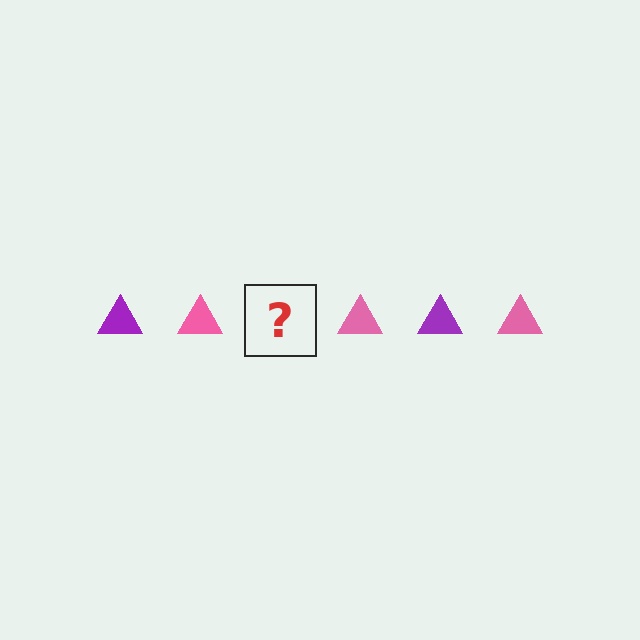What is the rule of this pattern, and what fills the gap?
The rule is that the pattern cycles through purple, pink triangles. The gap should be filled with a purple triangle.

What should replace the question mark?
The question mark should be replaced with a purple triangle.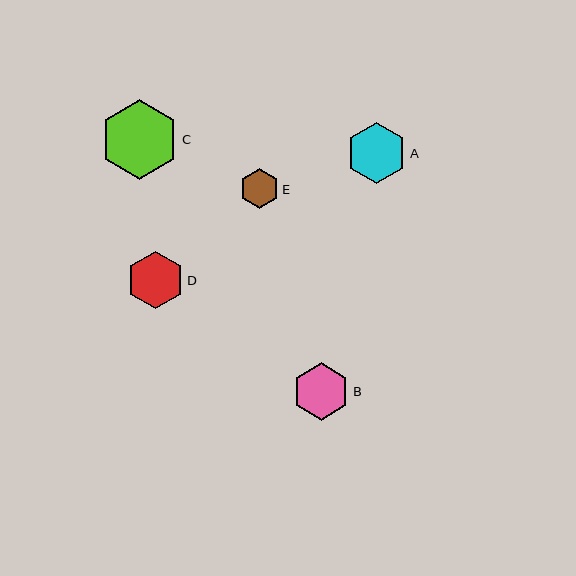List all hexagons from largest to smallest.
From largest to smallest: C, A, B, D, E.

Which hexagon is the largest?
Hexagon C is the largest with a size of approximately 79 pixels.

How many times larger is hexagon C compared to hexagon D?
Hexagon C is approximately 1.4 times the size of hexagon D.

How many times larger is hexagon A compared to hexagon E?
Hexagon A is approximately 1.5 times the size of hexagon E.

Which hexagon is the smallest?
Hexagon E is the smallest with a size of approximately 39 pixels.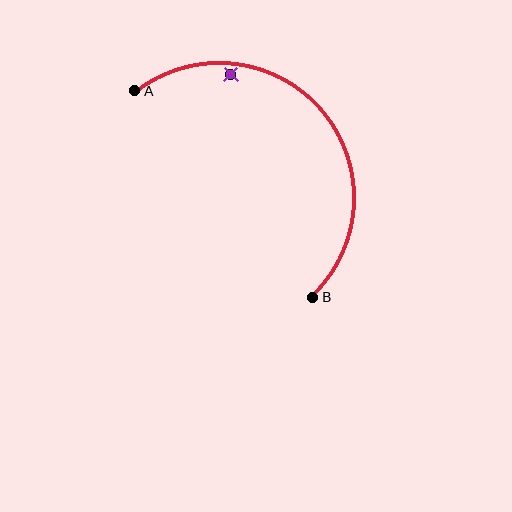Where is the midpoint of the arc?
The arc midpoint is the point on the curve farthest from the straight line joining A and B. It sits above and to the right of that line.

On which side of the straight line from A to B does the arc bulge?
The arc bulges above and to the right of the straight line connecting A and B.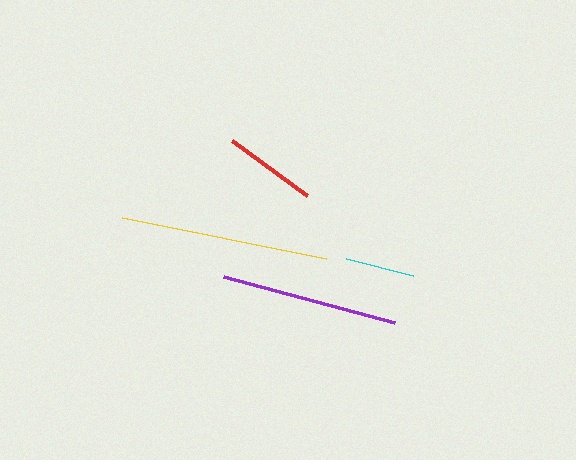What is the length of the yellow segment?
The yellow segment is approximately 208 pixels long.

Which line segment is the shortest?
The cyan line is the shortest at approximately 69 pixels.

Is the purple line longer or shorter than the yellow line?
The yellow line is longer than the purple line.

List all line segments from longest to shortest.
From longest to shortest: yellow, purple, red, cyan.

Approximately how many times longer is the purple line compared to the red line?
The purple line is approximately 1.9 times the length of the red line.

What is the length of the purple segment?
The purple segment is approximately 177 pixels long.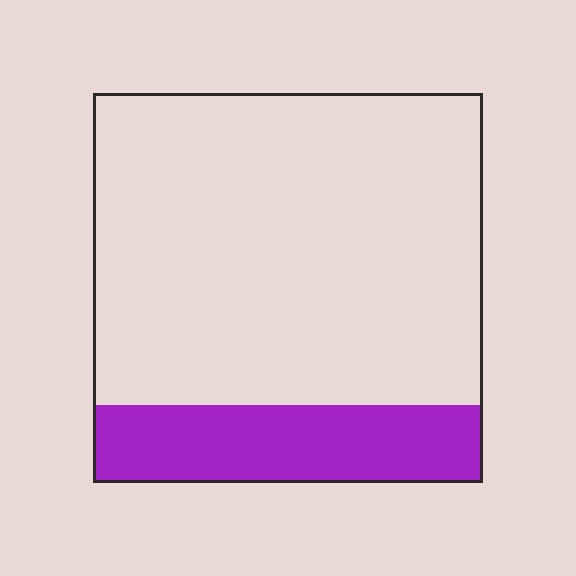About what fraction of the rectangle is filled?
About one fifth (1/5).